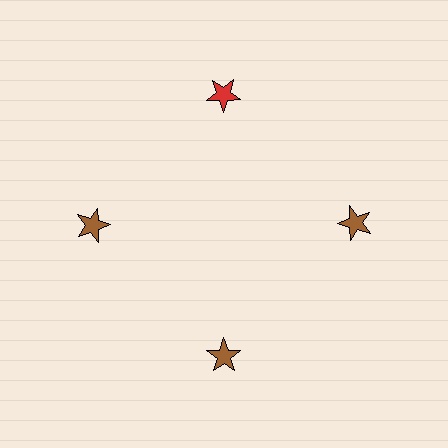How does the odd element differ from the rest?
It has a different color: red instead of brown.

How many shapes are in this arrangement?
There are 4 shapes arranged in a ring pattern.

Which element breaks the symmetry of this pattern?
The red star at roughly the 12 o'clock position breaks the symmetry. All other shapes are brown stars.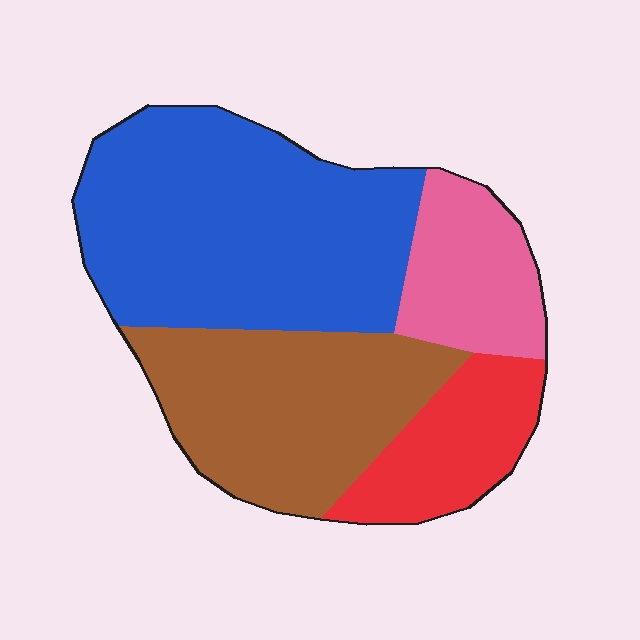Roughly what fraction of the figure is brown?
Brown takes up about one quarter (1/4) of the figure.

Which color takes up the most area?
Blue, at roughly 45%.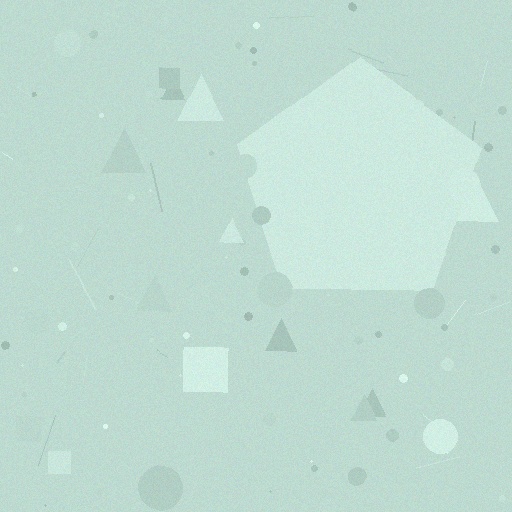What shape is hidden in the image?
A pentagon is hidden in the image.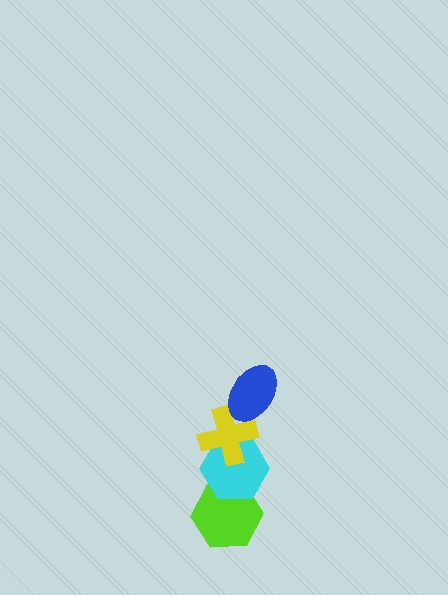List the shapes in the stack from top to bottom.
From top to bottom: the blue ellipse, the yellow cross, the cyan hexagon, the lime hexagon.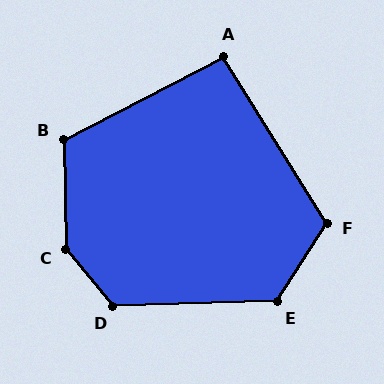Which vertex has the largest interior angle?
C, at approximately 141 degrees.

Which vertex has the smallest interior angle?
A, at approximately 95 degrees.